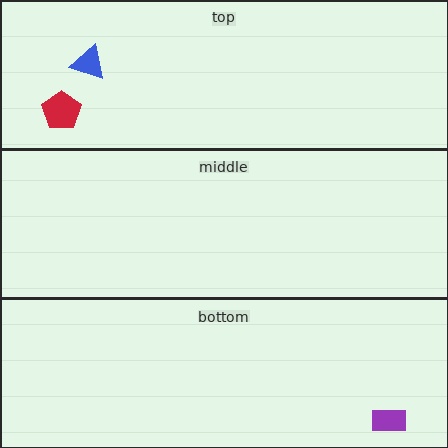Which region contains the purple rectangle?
The bottom region.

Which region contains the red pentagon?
The top region.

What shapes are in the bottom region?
The purple rectangle.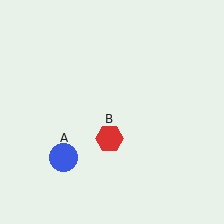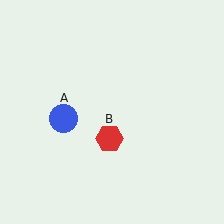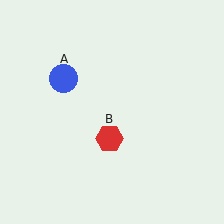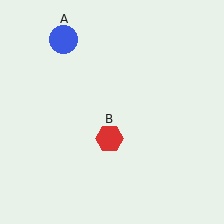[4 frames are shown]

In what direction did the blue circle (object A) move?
The blue circle (object A) moved up.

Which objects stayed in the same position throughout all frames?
Red hexagon (object B) remained stationary.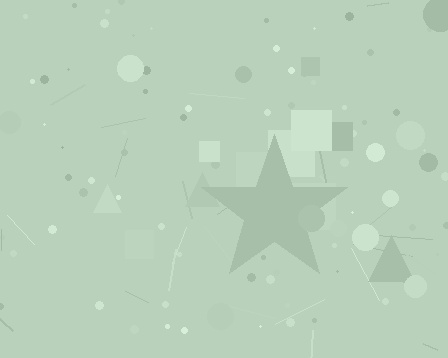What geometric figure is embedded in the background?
A star is embedded in the background.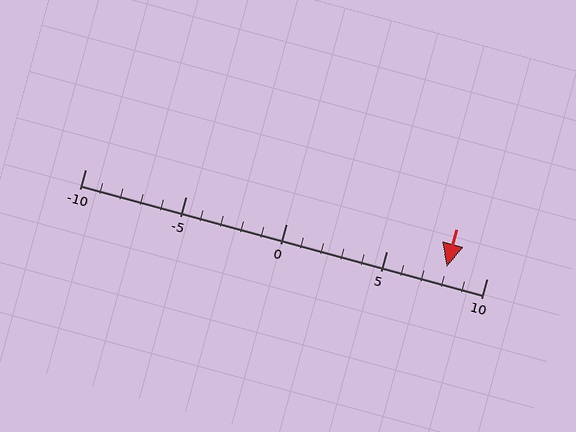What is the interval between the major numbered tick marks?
The major tick marks are spaced 5 units apart.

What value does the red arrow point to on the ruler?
The red arrow points to approximately 8.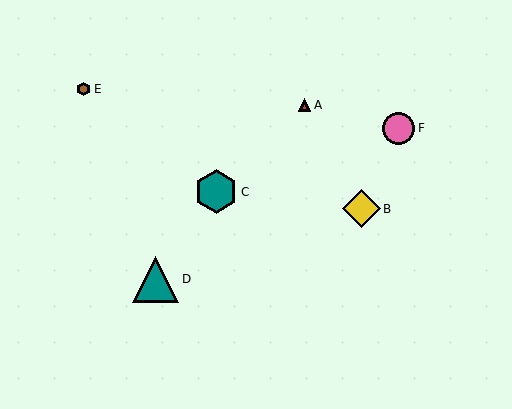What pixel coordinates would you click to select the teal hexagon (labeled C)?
Click at (216, 192) to select the teal hexagon C.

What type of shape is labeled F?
Shape F is a pink circle.